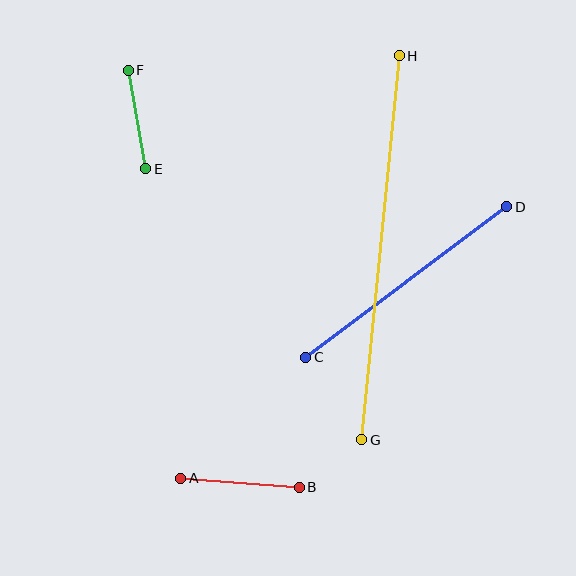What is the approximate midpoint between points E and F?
The midpoint is at approximately (137, 120) pixels.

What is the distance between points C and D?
The distance is approximately 251 pixels.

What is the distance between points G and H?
The distance is approximately 386 pixels.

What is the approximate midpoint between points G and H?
The midpoint is at approximately (380, 248) pixels.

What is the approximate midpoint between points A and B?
The midpoint is at approximately (240, 483) pixels.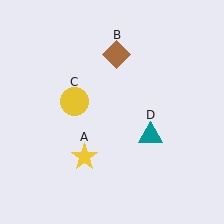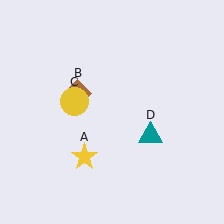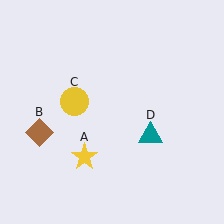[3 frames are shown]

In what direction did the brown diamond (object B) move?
The brown diamond (object B) moved down and to the left.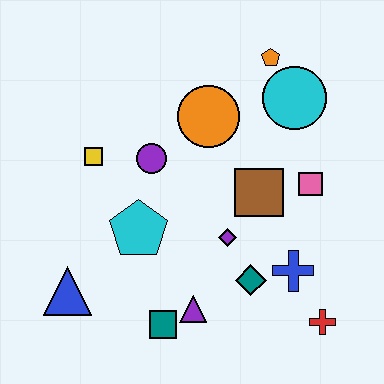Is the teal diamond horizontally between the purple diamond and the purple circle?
No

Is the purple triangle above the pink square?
No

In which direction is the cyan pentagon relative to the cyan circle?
The cyan pentagon is to the left of the cyan circle.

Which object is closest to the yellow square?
The purple circle is closest to the yellow square.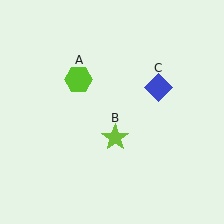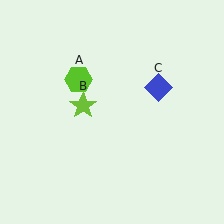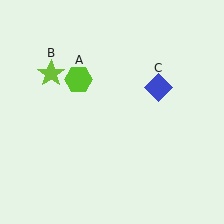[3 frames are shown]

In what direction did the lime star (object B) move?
The lime star (object B) moved up and to the left.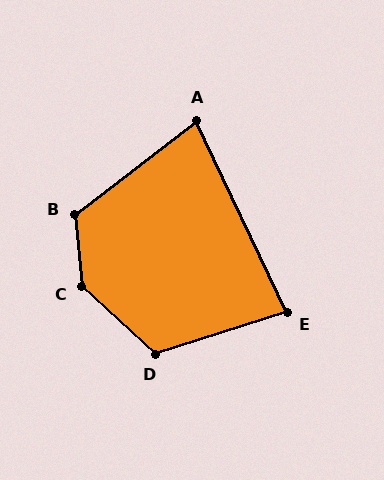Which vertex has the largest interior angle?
C, at approximately 138 degrees.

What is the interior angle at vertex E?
Approximately 82 degrees (acute).